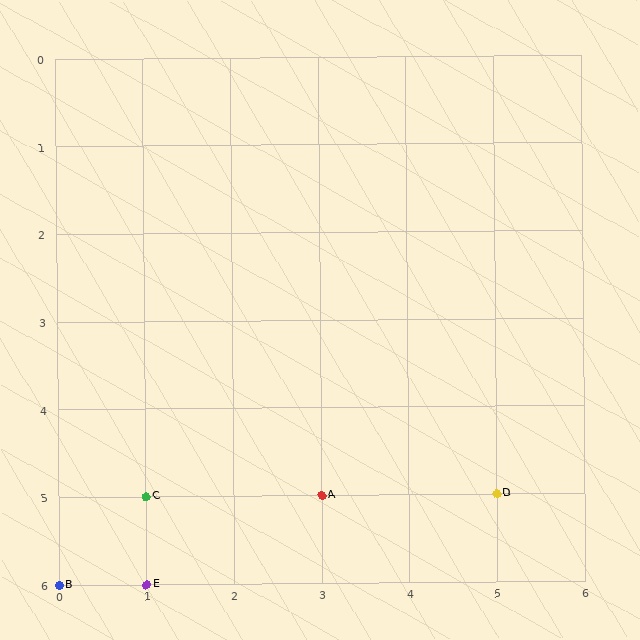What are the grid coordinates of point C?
Point C is at grid coordinates (1, 5).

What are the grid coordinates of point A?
Point A is at grid coordinates (3, 5).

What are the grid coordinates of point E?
Point E is at grid coordinates (1, 6).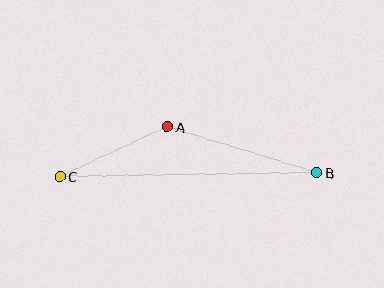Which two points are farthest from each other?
Points B and C are farthest from each other.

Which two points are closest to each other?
Points A and C are closest to each other.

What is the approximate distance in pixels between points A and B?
The distance between A and B is approximately 157 pixels.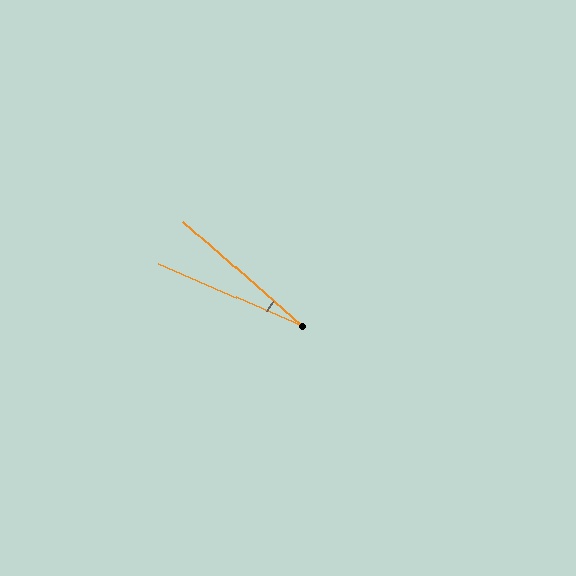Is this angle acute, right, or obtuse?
It is acute.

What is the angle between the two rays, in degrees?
Approximately 18 degrees.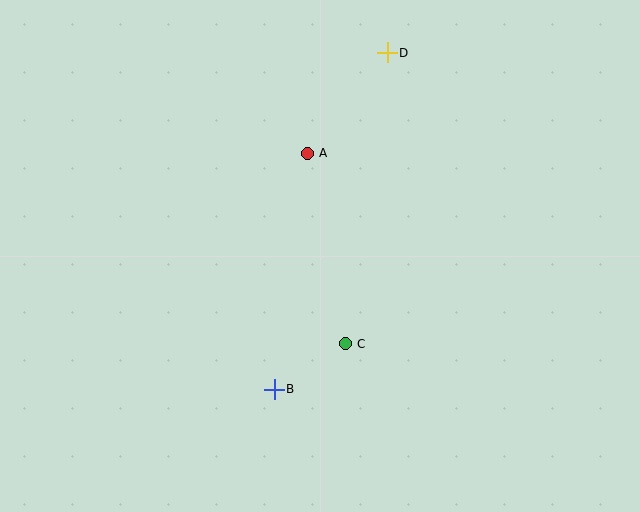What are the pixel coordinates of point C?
Point C is at (345, 344).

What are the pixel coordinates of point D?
Point D is at (387, 53).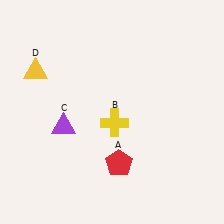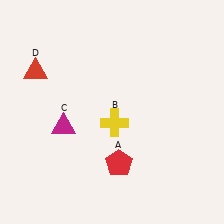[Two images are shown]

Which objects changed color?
C changed from purple to magenta. D changed from yellow to red.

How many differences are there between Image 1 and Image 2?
There are 2 differences between the two images.